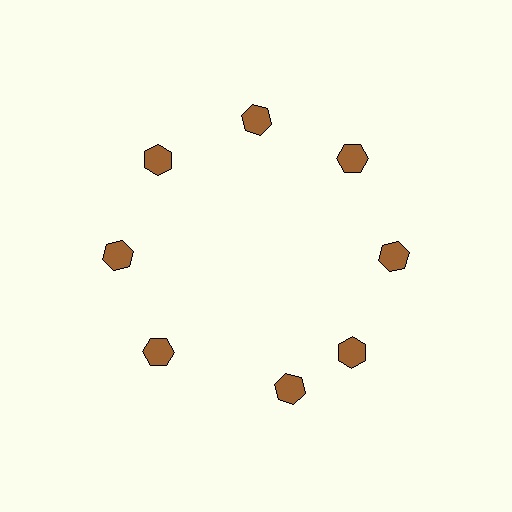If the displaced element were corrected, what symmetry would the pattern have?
It would have 8-fold rotational symmetry — the pattern would map onto itself every 45 degrees.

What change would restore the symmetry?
The symmetry would be restored by rotating it back into even spacing with its neighbors so that all 8 hexagons sit at equal angles and equal distance from the center.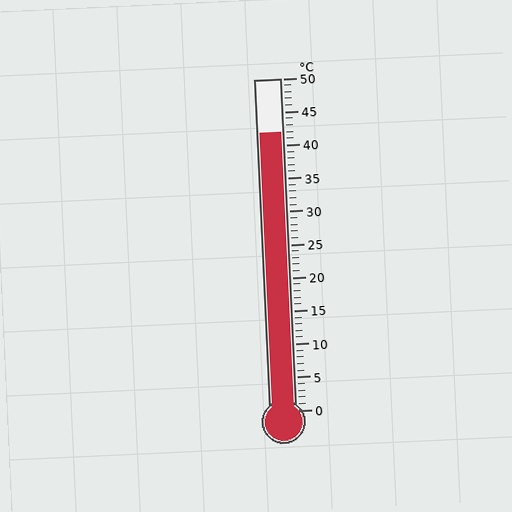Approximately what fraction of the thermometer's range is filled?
The thermometer is filled to approximately 85% of its range.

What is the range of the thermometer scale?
The thermometer scale ranges from 0°C to 50°C.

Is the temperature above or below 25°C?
The temperature is above 25°C.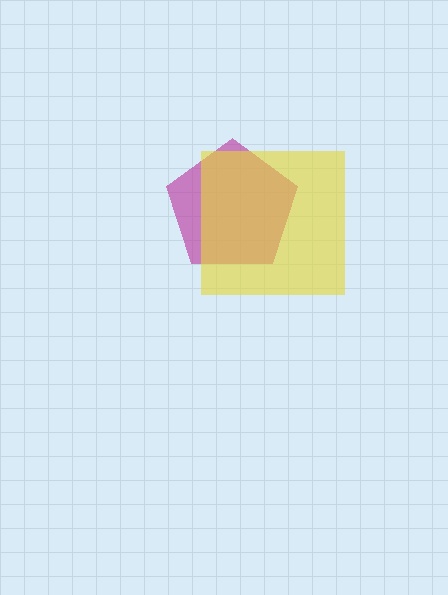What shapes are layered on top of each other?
The layered shapes are: a magenta pentagon, a yellow square.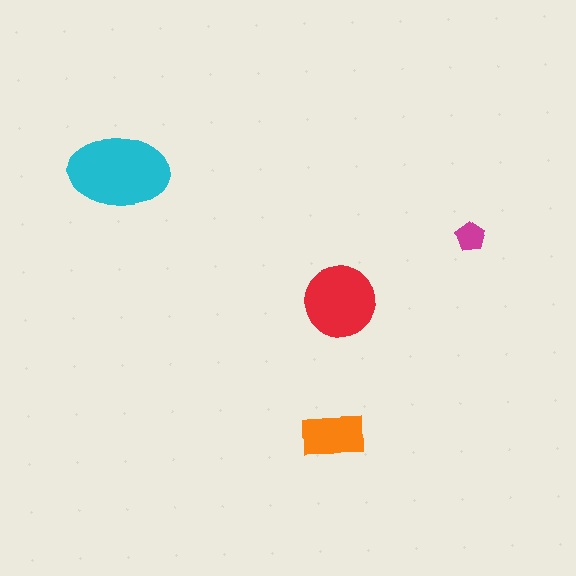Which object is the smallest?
The magenta pentagon.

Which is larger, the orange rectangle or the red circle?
The red circle.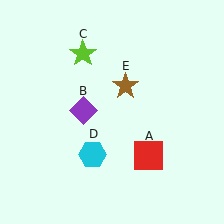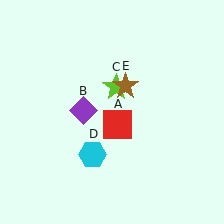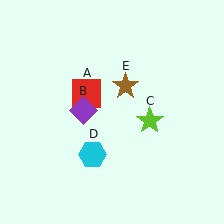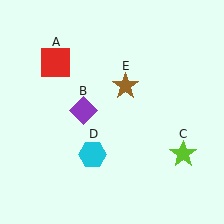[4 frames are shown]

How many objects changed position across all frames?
2 objects changed position: red square (object A), lime star (object C).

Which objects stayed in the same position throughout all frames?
Purple diamond (object B) and cyan hexagon (object D) and brown star (object E) remained stationary.